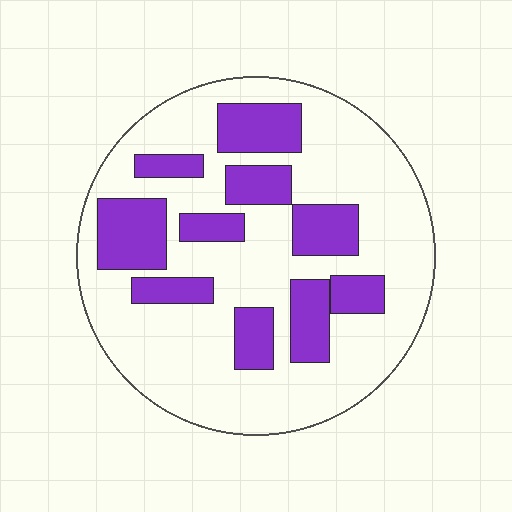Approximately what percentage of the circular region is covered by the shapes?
Approximately 30%.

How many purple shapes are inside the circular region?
10.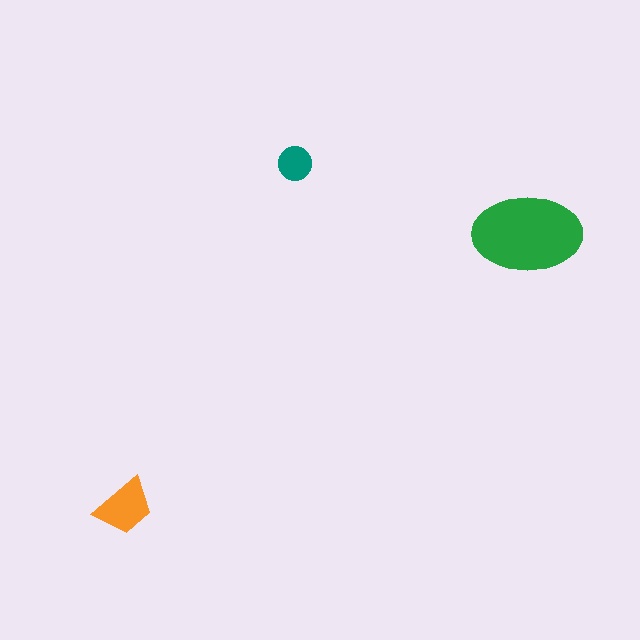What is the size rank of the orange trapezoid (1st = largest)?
2nd.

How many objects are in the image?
There are 3 objects in the image.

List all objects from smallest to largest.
The teal circle, the orange trapezoid, the green ellipse.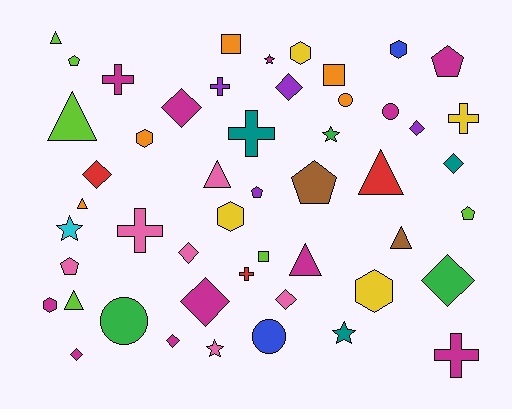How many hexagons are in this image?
There are 6 hexagons.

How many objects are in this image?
There are 50 objects.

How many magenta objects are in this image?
There are 11 magenta objects.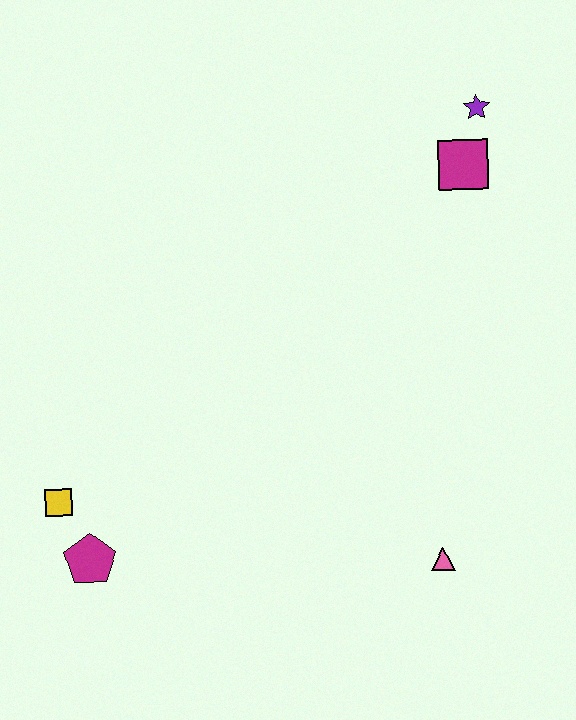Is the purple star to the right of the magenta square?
Yes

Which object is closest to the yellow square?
The magenta pentagon is closest to the yellow square.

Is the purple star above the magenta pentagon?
Yes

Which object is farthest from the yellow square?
The purple star is farthest from the yellow square.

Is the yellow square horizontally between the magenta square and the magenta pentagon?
No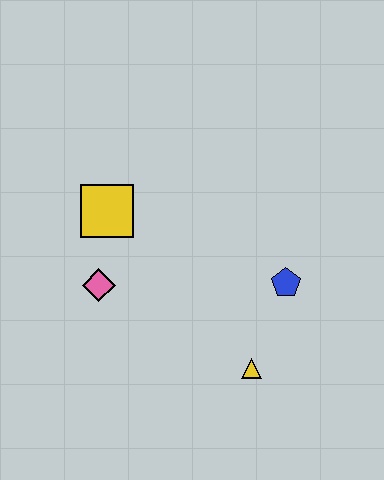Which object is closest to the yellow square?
The pink diamond is closest to the yellow square.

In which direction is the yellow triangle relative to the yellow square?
The yellow triangle is below the yellow square.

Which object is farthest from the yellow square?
The yellow triangle is farthest from the yellow square.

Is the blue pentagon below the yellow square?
Yes